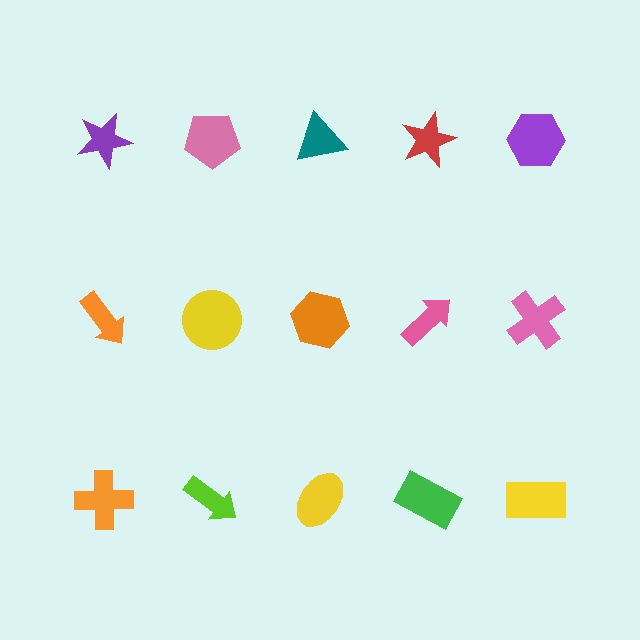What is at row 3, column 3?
A yellow ellipse.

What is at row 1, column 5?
A purple hexagon.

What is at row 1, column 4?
A red star.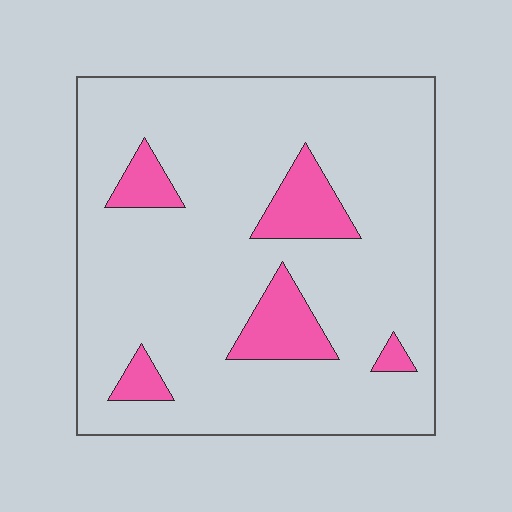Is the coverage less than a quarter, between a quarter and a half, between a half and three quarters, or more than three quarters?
Less than a quarter.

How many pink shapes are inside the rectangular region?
5.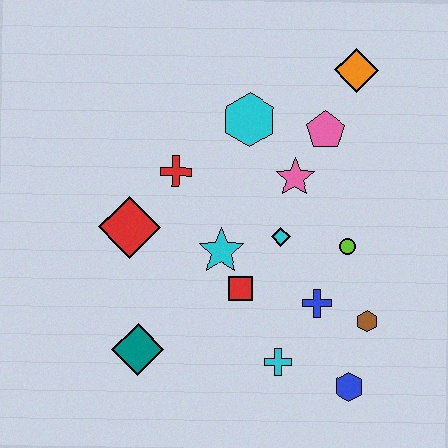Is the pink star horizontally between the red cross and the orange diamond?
Yes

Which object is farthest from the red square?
The orange diamond is farthest from the red square.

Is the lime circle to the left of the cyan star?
No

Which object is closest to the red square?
The cyan star is closest to the red square.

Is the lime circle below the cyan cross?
No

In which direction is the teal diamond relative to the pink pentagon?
The teal diamond is below the pink pentagon.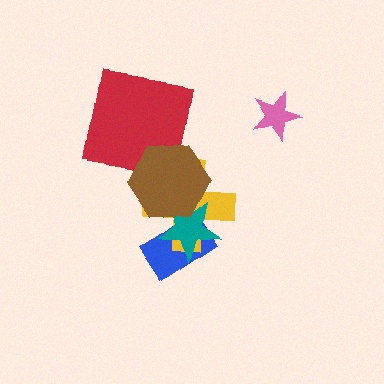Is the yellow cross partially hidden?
Yes, it is partially covered by another shape.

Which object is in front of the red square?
The brown hexagon is in front of the red square.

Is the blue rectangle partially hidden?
Yes, it is partially covered by another shape.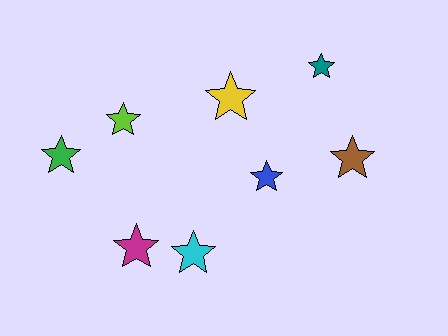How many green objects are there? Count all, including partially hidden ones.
There is 1 green object.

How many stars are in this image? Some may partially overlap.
There are 8 stars.